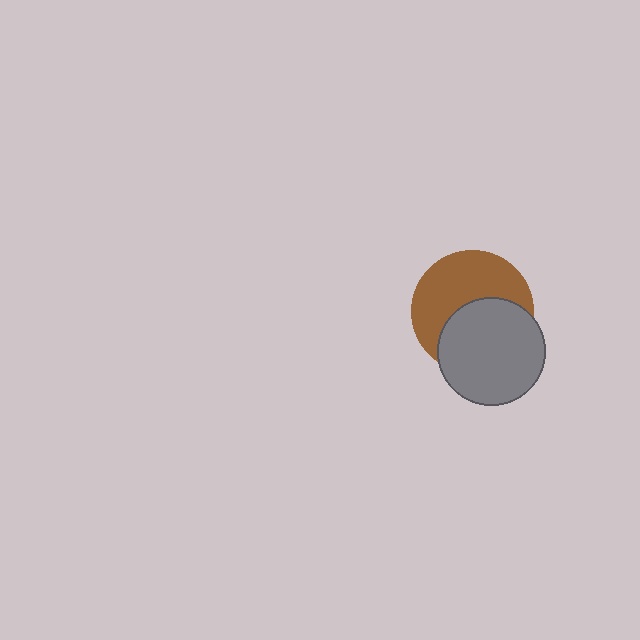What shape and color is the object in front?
The object in front is a gray circle.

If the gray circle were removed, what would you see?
You would see the complete brown circle.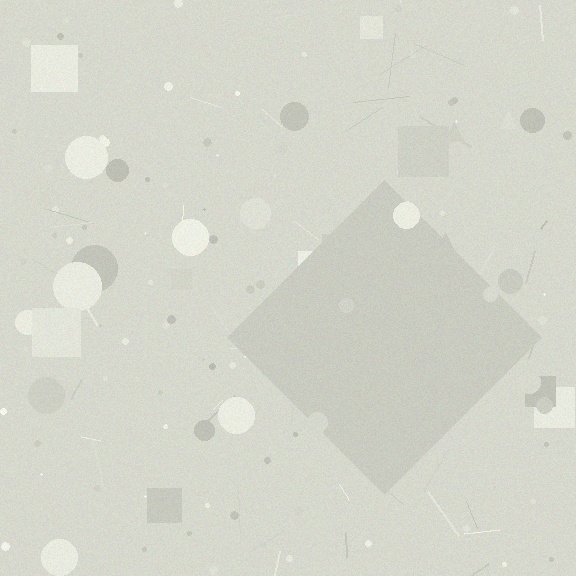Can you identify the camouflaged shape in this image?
The camouflaged shape is a diamond.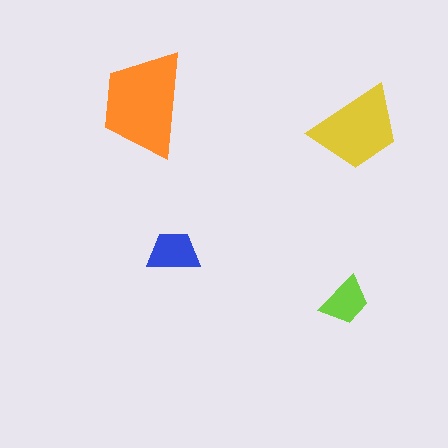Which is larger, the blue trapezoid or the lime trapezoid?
The blue one.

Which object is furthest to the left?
The orange trapezoid is leftmost.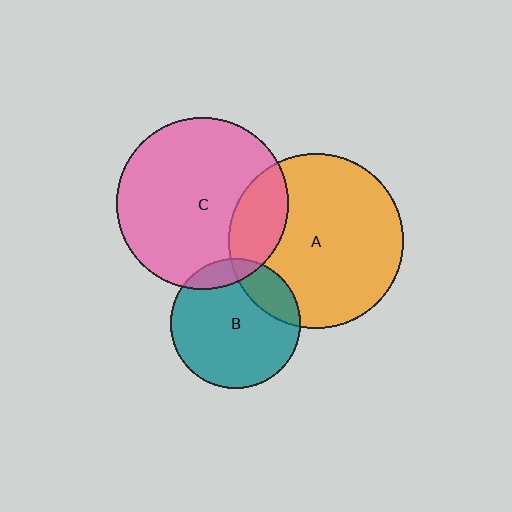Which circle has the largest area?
Circle A (orange).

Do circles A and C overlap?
Yes.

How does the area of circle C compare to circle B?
Approximately 1.8 times.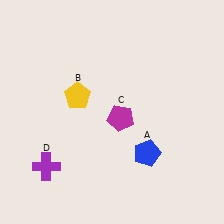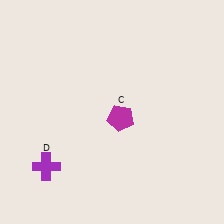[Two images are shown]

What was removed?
The yellow pentagon (B), the blue pentagon (A) were removed in Image 2.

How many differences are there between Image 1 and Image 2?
There are 2 differences between the two images.